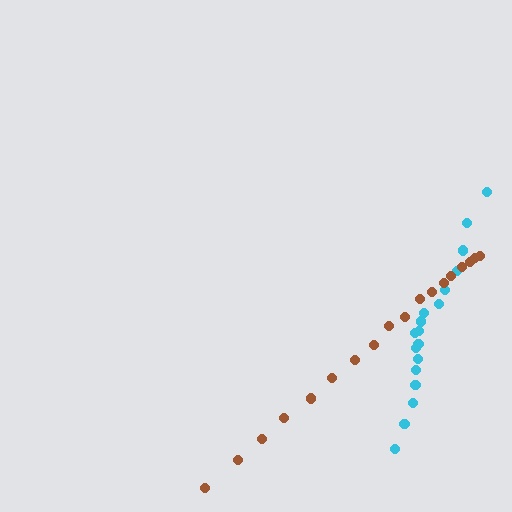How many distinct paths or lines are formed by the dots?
There are 2 distinct paths.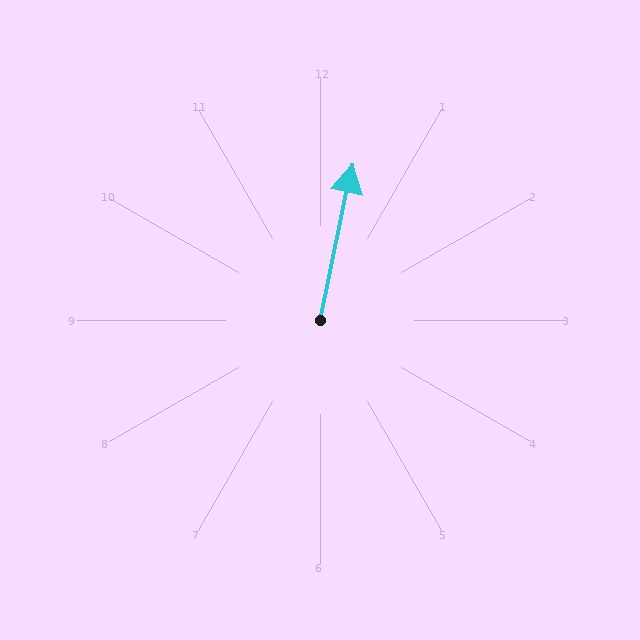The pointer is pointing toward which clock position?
Roughly 12 o'clock.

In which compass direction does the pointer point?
North.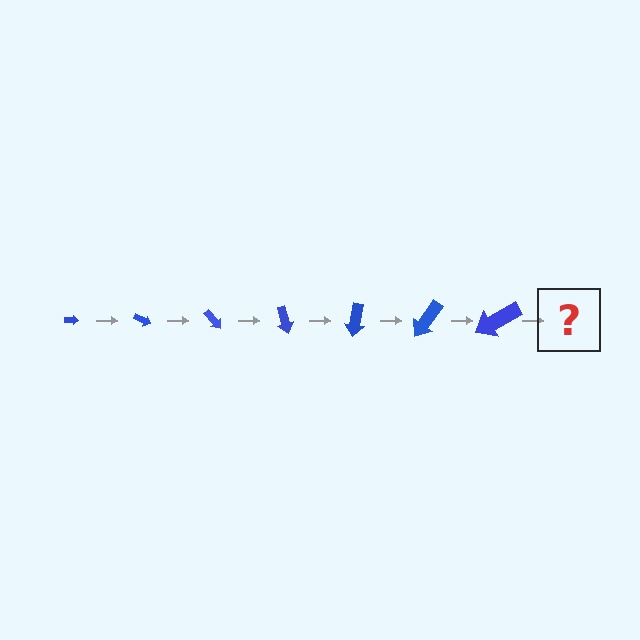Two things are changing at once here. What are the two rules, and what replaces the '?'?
The two rules are that the arrow grows larger each step and it rotates 25 degrees each step. The '?' should be an arrow, larger than the previous one and rotated 175 degrees from the start.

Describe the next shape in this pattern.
It should be an arrow, larger than the previous one and rotated 175 degrees from the start.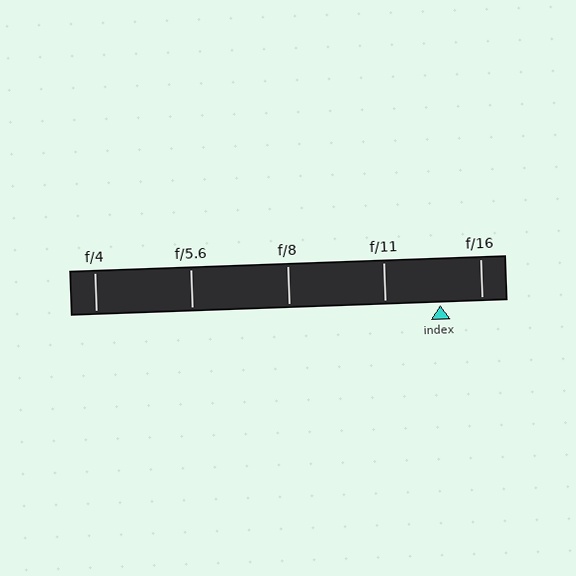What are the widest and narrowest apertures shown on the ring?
The widest aperture shown is f/4 and the narrowest is f/16.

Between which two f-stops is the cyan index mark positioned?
The index mark is between f/11 and f/16.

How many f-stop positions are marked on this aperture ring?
There are 5 f-stop positions marked.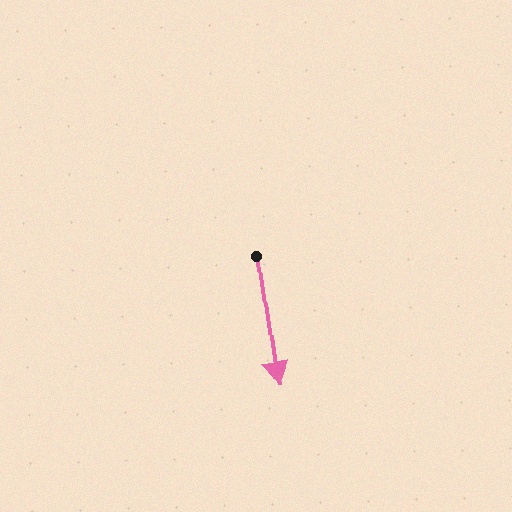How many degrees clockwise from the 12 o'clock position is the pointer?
Approximately 172 degrees.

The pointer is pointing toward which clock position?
Roughly 6 o'clock.